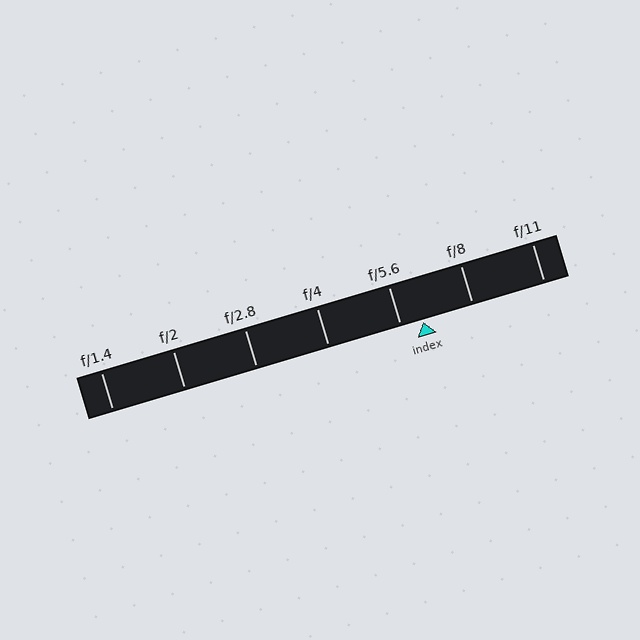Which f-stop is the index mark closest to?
The index mark is closest to f/5.6.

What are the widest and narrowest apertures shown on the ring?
The widest aperture shown is f/1.4 and the narrowest is f/11.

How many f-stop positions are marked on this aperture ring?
There are 7 f-stop positions marked.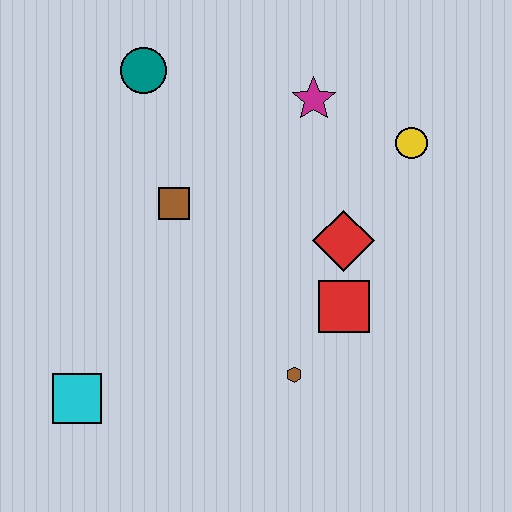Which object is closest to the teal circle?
The brown square is closest to the teal circle.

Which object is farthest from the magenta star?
The cyan square is farthest from the magenta star.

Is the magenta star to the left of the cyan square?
No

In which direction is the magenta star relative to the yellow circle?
The magenta star is to the left of the yellow circle.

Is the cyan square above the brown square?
No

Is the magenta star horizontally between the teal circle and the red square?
Yes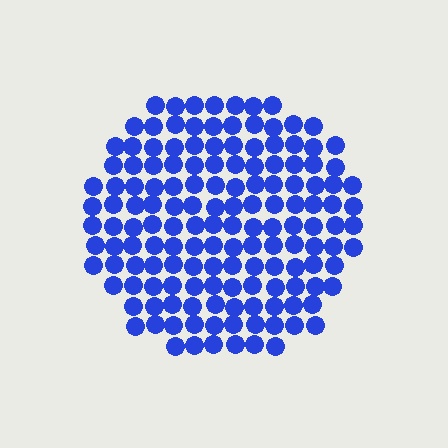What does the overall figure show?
The overall figure shows a circle.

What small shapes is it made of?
It is made of small circles.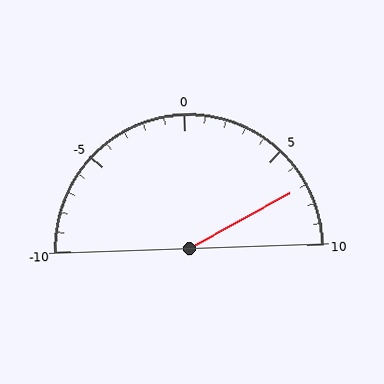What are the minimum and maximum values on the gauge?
The gauge ranges from -10 to 10.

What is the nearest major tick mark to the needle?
The nearest major tick mark is 5.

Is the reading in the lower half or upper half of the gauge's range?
The reading is in the upper half of the range (-10 to 10).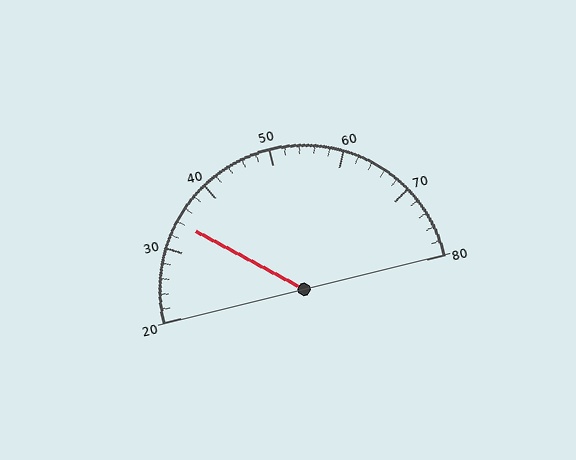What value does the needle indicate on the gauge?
The needle indicates approximately 34.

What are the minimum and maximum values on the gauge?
The gauge ranges from 20 to 80.